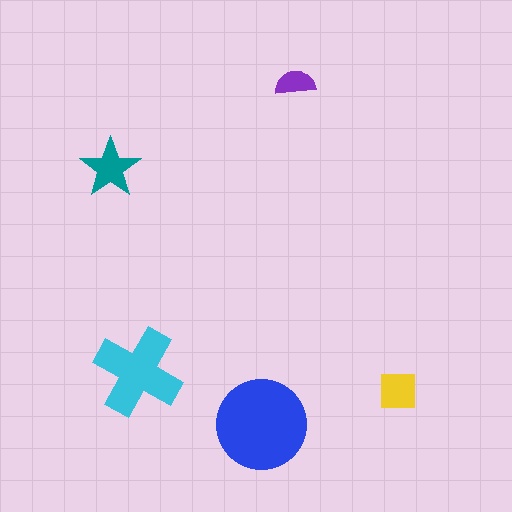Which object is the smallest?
The purple semicircle.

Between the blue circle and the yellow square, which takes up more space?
The blue circle.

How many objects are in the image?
There are 5 objects in the image.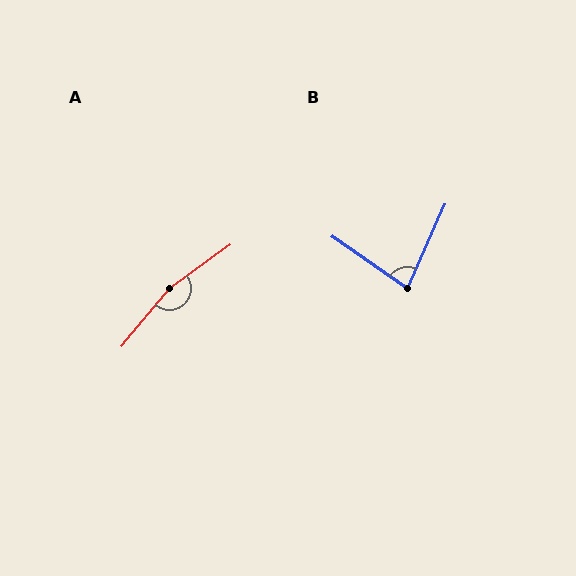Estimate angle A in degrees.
Approximately 165 degrees.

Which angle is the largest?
A, at approximately 165 degrees.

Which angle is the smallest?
B, at approximately 79 degrees.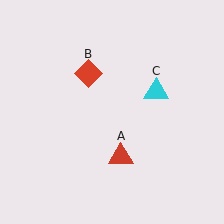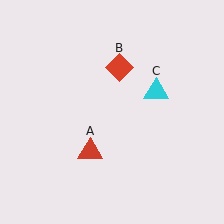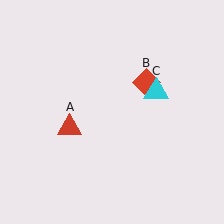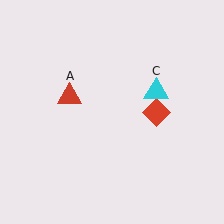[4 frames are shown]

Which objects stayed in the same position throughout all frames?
Cyan triangle (object C) remained stationary.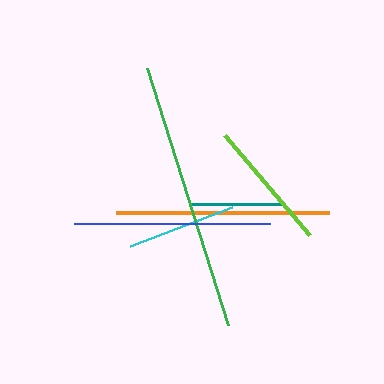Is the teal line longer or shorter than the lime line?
The lime line is longer than the teal line.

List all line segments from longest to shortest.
From longest to shortest: green, orange, blue, lime, cyan, teal.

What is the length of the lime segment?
The lime segment is approximately 131 pixels long.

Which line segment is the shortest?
The teal line is the shortest at approximately 94 pixels.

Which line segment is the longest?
The green line is the longest at approximately 270 pixels.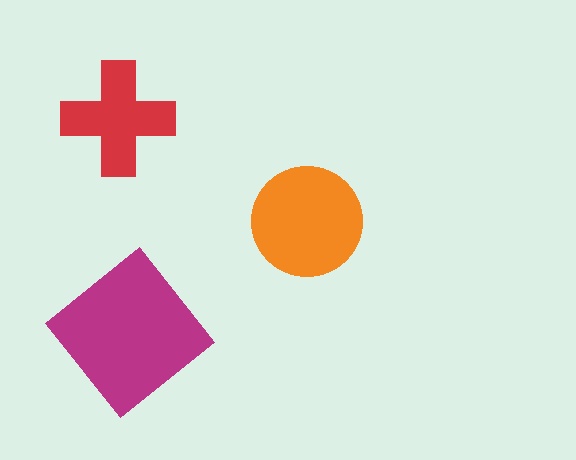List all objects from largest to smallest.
The magenta diamond, the orange circle, the red cross.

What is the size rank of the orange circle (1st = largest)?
2nd.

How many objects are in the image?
There are 3 objects in the image.